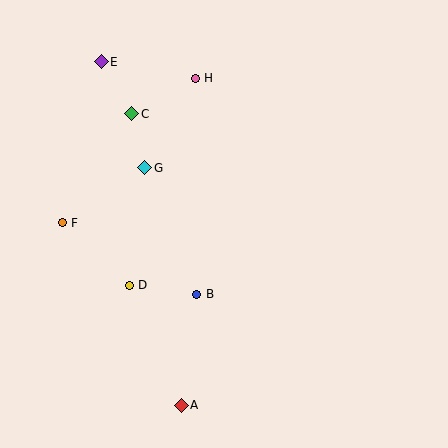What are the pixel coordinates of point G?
Point G is at (145, 168).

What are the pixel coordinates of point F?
Point F is at (62, 223).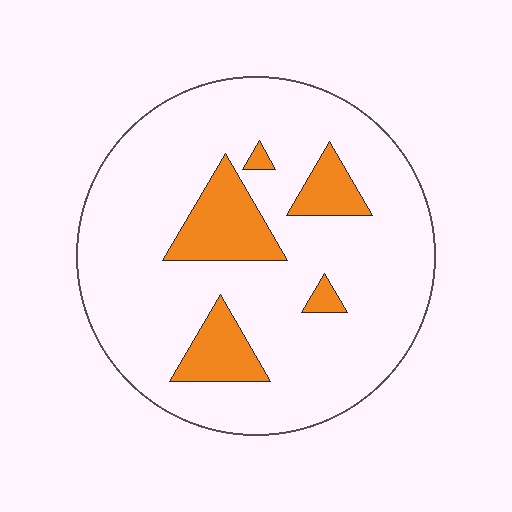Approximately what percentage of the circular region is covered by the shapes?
Approximately 15%.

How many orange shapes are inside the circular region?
5.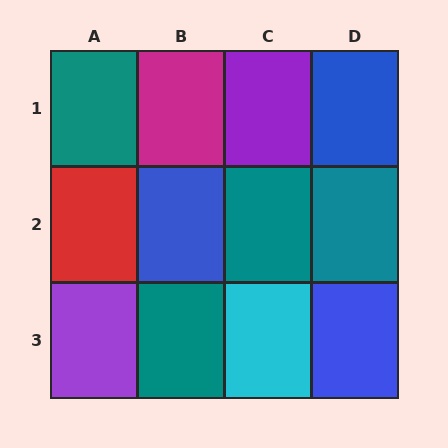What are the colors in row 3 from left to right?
Purple, teal, cyan, blue.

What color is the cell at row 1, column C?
Purple.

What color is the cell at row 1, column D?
Blue.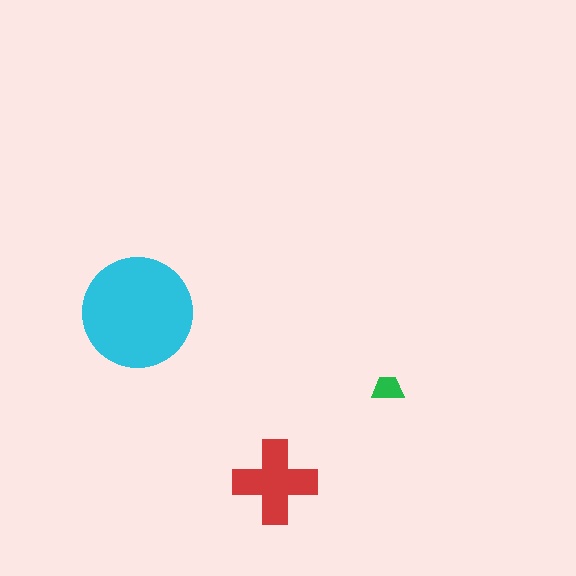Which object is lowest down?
The red cross is bottommost.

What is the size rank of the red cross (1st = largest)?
2nd.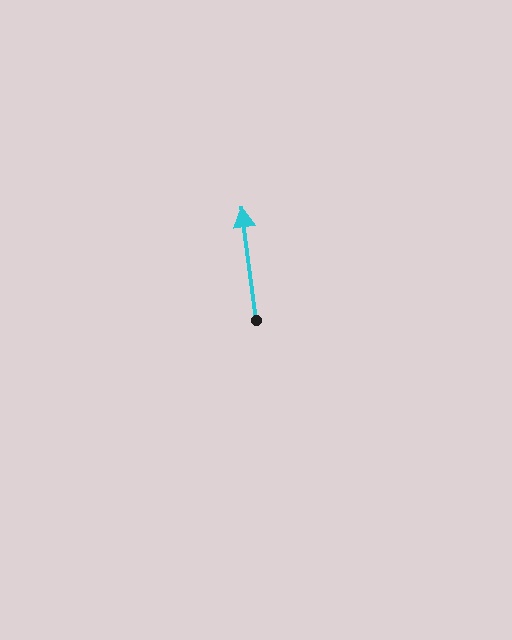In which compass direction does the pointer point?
North.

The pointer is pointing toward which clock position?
Roughly 12 o'clock.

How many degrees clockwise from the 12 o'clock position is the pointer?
Approximately 353 degrees.